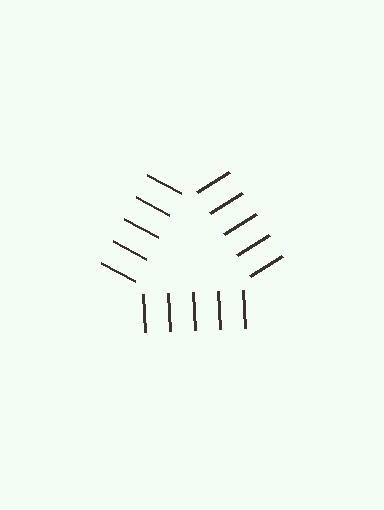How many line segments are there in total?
15 — 5 along each of the 3 edges.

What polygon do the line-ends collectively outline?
An illusory triangle — the line segments terminate on its edges but no continuous stroke is drawn.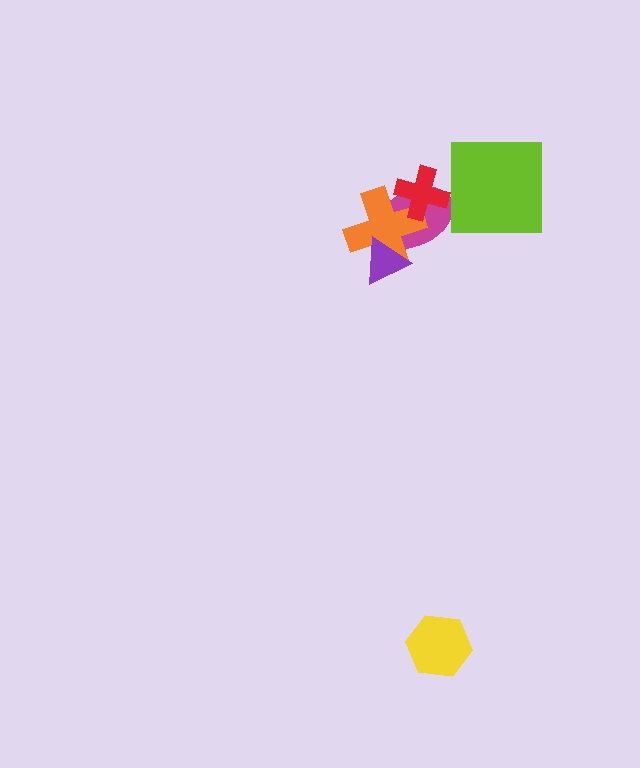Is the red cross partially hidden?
No, no other shape covers it.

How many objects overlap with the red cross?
2 objects overlap with the red cross.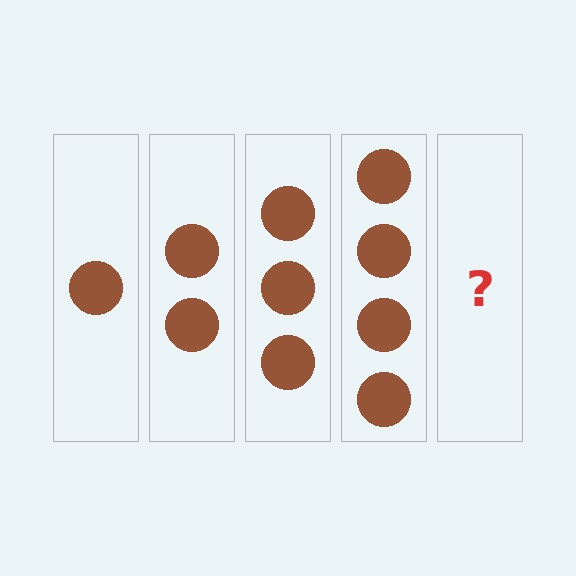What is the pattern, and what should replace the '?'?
The pattern is that each step adds one more circle. The '?' should be 5 circles.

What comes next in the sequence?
The next element should be 5 circles.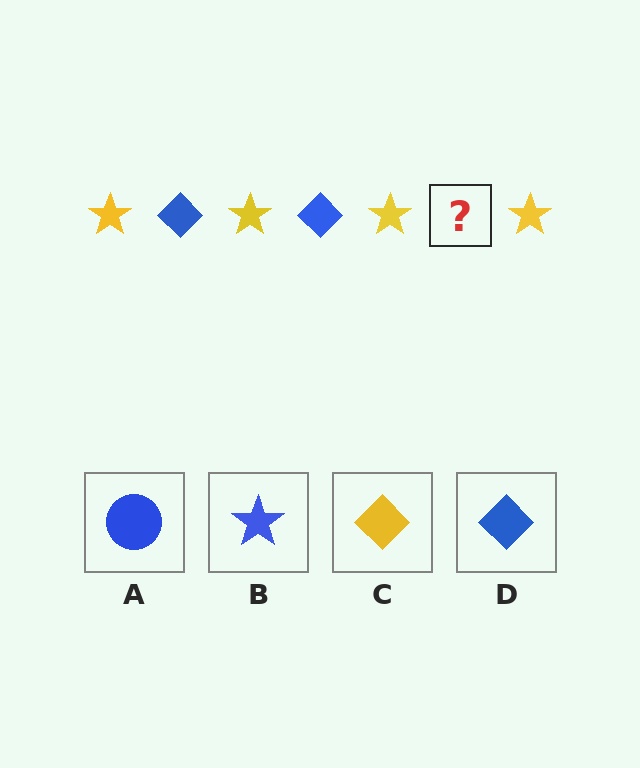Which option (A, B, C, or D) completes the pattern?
D.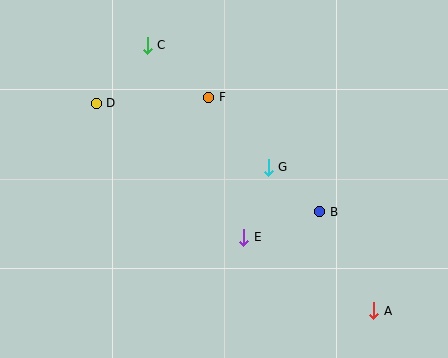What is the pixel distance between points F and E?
The distance between F and E is 144 pixels.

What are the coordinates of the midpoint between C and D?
The midpoint between C and D is at (122, 74).